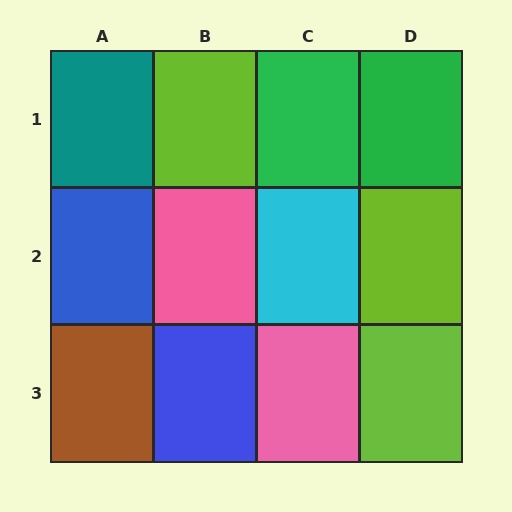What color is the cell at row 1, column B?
Lime.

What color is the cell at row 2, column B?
Pink.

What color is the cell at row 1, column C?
Green.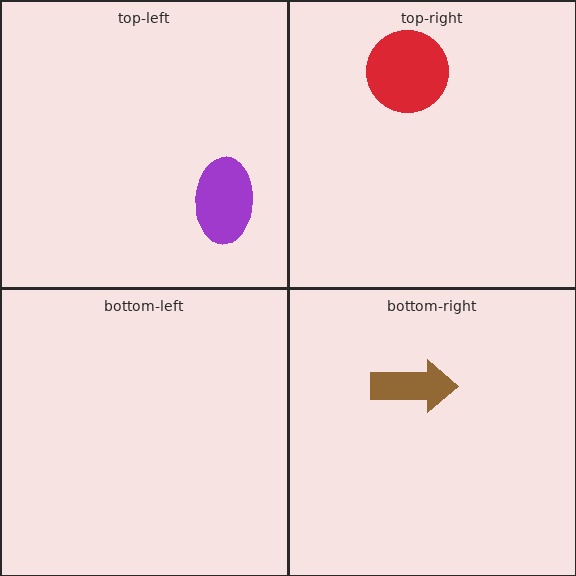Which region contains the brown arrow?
The bottom-right region.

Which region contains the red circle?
The top-right region.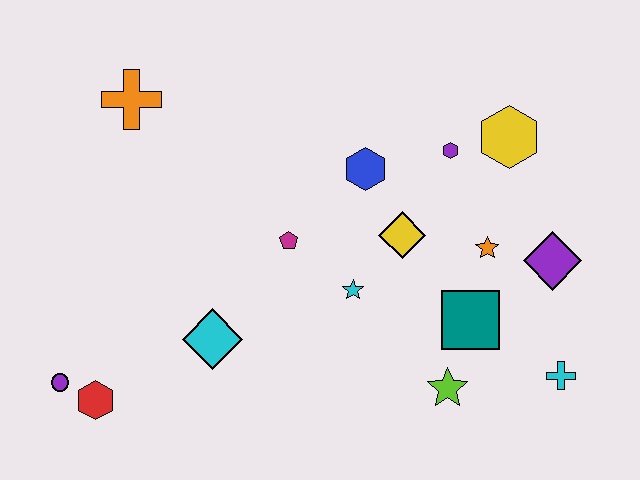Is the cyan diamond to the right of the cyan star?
No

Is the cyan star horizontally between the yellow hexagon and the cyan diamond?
Yes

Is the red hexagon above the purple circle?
No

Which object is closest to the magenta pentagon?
The cyan star is closest to the magenta pentagon.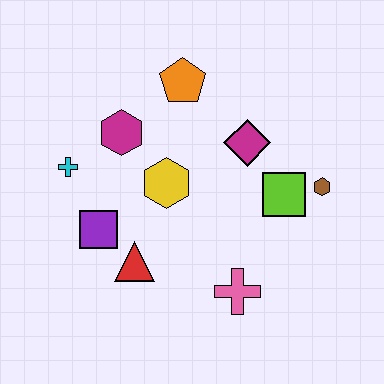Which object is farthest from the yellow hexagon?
The brown hexagon is farthest from the yellow hexagon.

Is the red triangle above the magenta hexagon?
No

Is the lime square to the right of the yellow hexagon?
Yes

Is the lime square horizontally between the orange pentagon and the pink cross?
No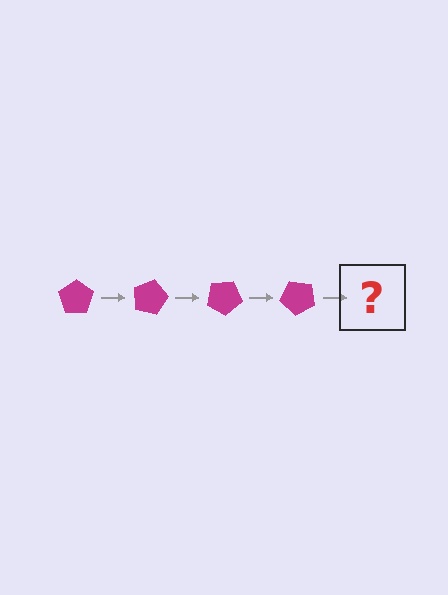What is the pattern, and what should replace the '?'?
The pattern is that the pentagon rotates 15 degrees each step. The '?' should be a magenta pentagon rotated 60 degrees.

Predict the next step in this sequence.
The next step is a magenta pentagon rotated 60 degrees.